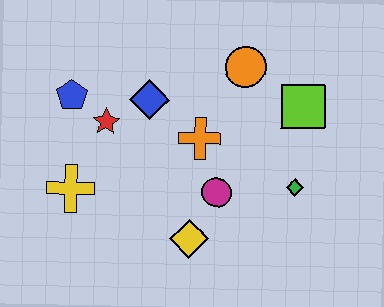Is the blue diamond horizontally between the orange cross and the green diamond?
No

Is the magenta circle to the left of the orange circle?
Yes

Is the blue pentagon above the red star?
Yes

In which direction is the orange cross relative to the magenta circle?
The orange cross is above the magenta circle.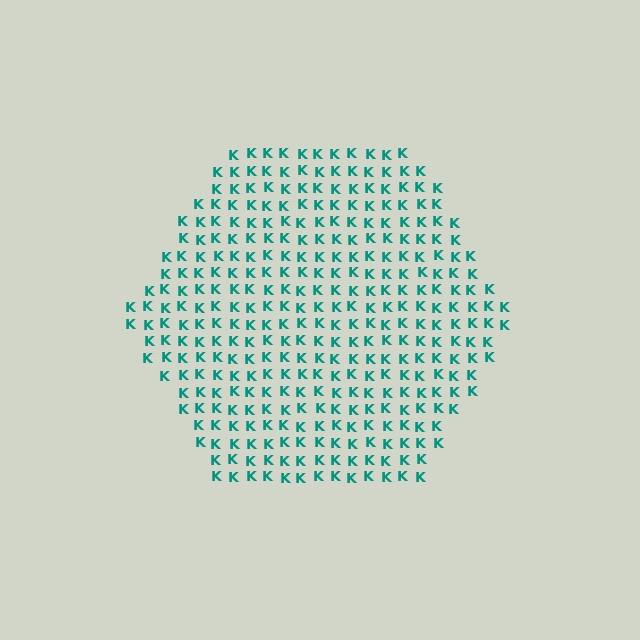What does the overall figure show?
The overall figure shows a hexagon.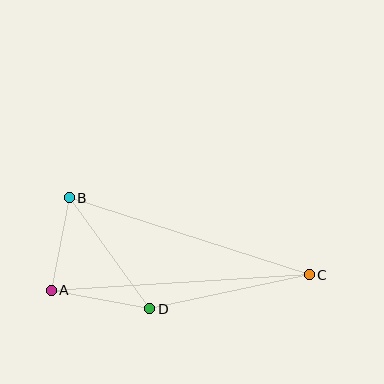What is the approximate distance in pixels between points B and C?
The distance between B and C is approximately 252 pixels.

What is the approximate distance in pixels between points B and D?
The distance between B and D is approximately 137 pixels.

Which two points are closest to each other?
Points A and B are closest to each other.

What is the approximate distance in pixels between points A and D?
The distance between A and D is approximately 100 pixels.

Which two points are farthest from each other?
Points A and C are farthest from each other.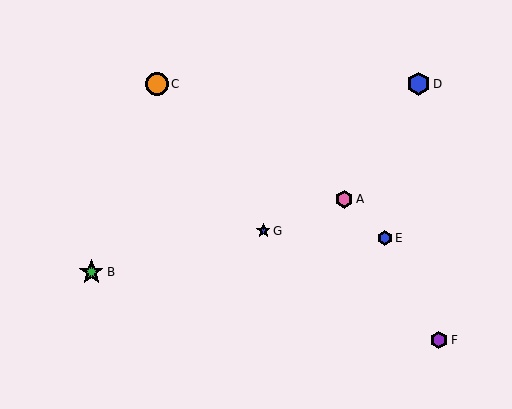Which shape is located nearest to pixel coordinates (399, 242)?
The blue hexagon (labeled E) at (385, 238) is nearest to that location.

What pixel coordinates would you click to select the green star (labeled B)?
Click at (91, 272) to select the green star B.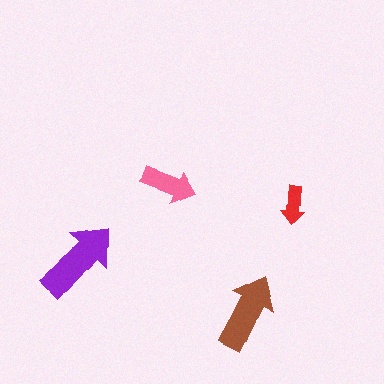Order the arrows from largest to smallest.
the purple one, the brown one, the pink one, the red one.